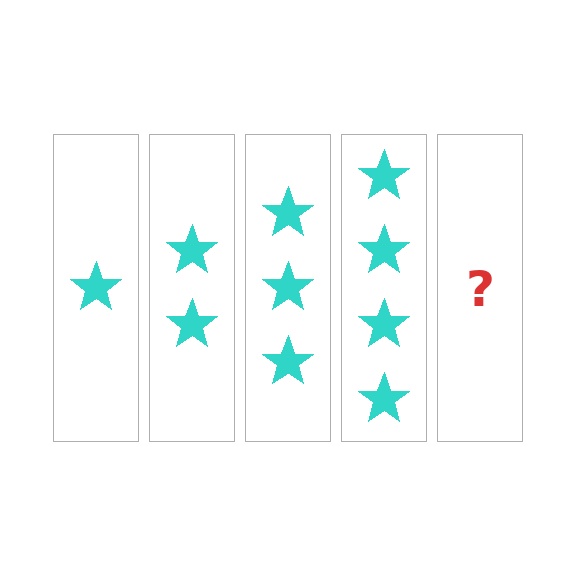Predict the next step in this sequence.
The next step is 5 stars.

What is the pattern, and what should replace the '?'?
The pattern is that each step adds one more star. The '?' should be 5 stars.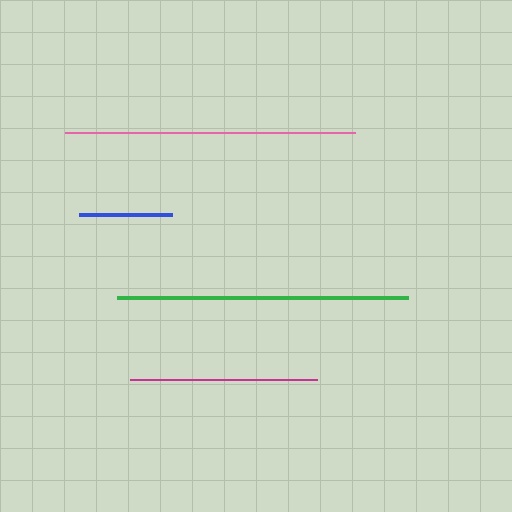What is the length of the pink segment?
The pink segment is approximately 290 pixels long.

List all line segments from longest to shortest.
From longest to shortest: green, pink, magenta, blue.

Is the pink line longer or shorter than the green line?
The green line is longer than the pink line.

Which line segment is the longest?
The green line is the longest at approximately 290 pixels.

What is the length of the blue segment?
The blue segment is approximately 93 pixels long.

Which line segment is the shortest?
The blue line is the shortest at approximately 93 pixels.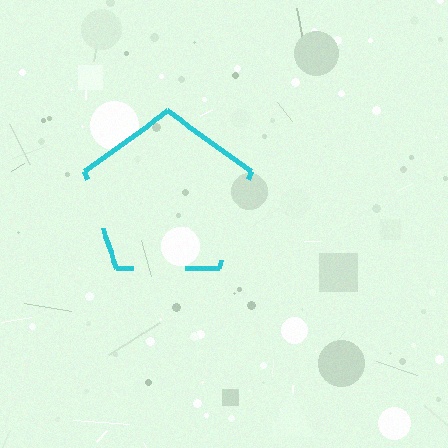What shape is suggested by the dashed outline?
The dashed outline suggests a pentagon.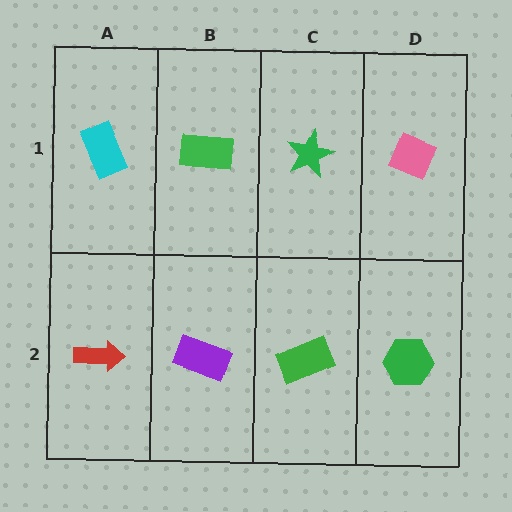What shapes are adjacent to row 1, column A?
A red arrow (row 2, column A), a green rectangle (row 1, column B).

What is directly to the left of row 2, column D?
A green rectangle.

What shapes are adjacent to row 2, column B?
A green rectangle (row 1, column B), a red arrow (row 2, column A), a green rectangle (row 2, column C).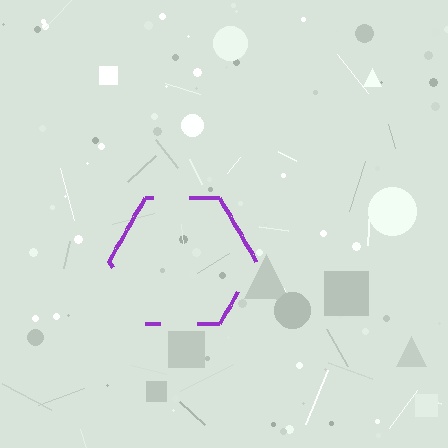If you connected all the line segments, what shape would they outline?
They would outline a hexagon.